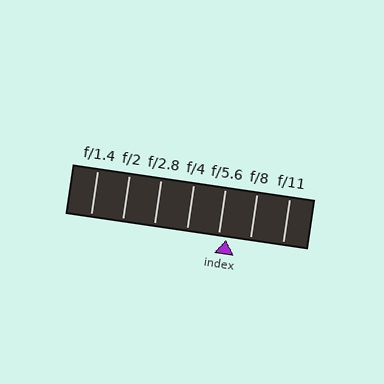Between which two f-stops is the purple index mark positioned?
The index mark is between f/5.6 and f/8.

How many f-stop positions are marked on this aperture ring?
There are 7 f-stop positions marked.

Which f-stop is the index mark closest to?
The index mark is closest to f/5.6.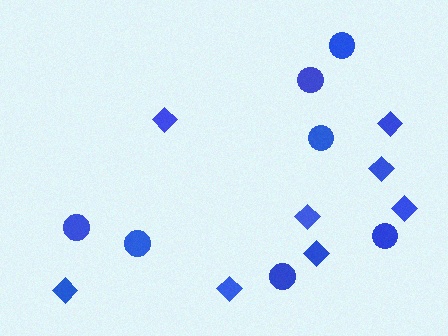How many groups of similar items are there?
There are 2 groups: one group of diamonds (8) and one group of circles (7).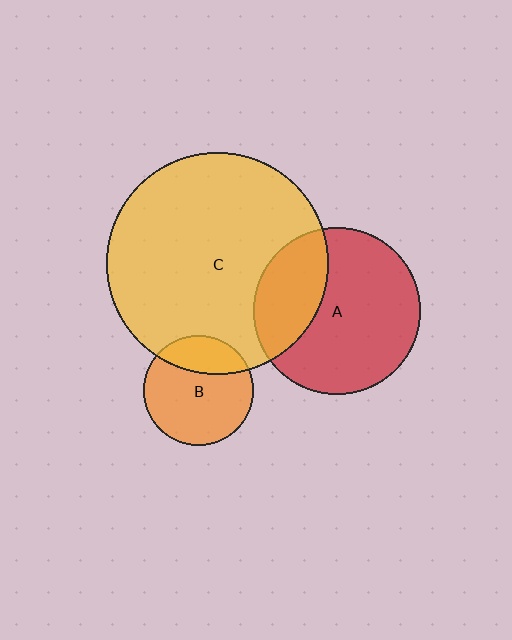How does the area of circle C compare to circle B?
Approximately 4.1 times.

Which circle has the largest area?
Circle C (yellow).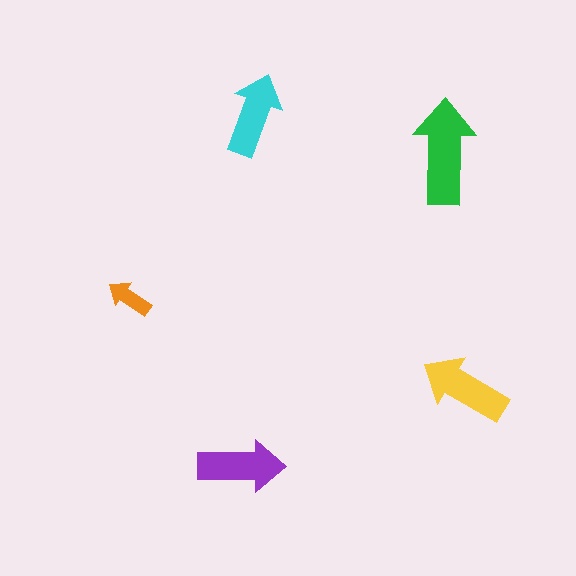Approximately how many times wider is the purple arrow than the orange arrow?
About 2 times wider.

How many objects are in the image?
There are 5 objects in the image.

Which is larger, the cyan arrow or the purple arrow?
The purple one.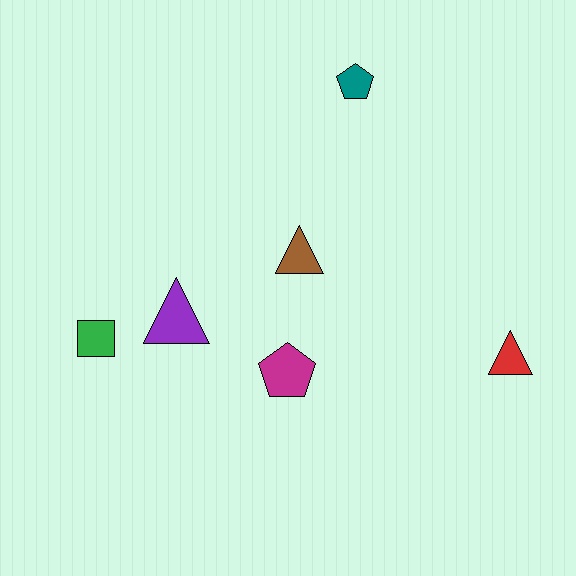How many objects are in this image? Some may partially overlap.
There are 6 objects.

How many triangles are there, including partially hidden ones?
There are 3 triangles.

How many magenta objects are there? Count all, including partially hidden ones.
There is 1 magenta object.